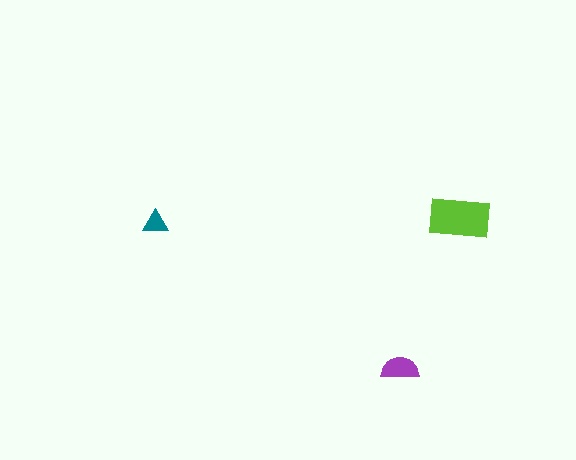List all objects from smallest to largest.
The teal triangle, the purple semicircle, the lime rectangle.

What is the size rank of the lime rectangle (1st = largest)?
1st.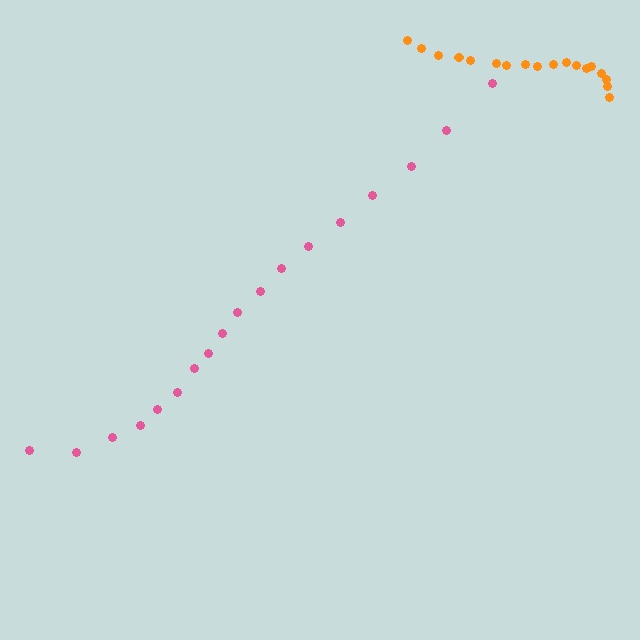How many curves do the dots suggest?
There are 2 distinct paths.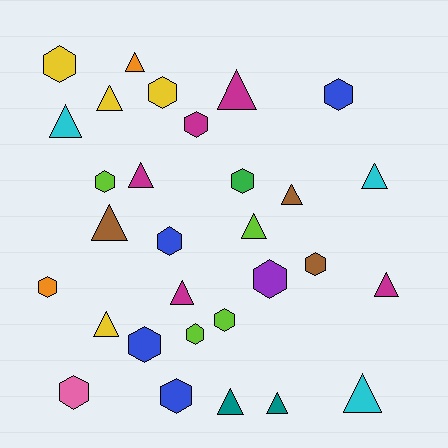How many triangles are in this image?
There are 15 triangles.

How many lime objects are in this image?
There are 4 lime objects.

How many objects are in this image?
There are 30 objects.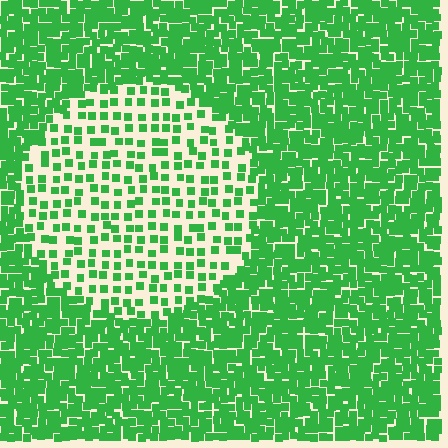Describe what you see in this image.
The image contains small green elements arranged at two different densities. A circle-shaped region is visible where the elements are less densely packed than the surrounding area.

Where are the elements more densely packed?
The elements are more densely packed outside the circle boundary.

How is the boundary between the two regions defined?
The boundary is defined by a change in element density (approximately 2.6x ratio). All elements are the same color, size, and shape.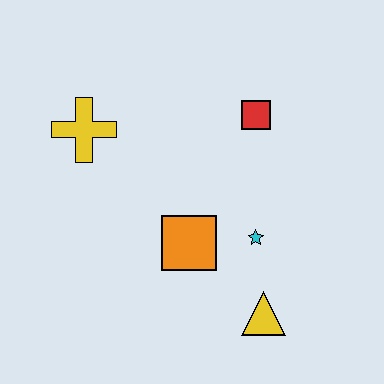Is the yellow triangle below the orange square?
Yes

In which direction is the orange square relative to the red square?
The orange square is below the red square.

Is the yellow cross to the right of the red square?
No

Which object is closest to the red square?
The cyan star is closest to the red square.